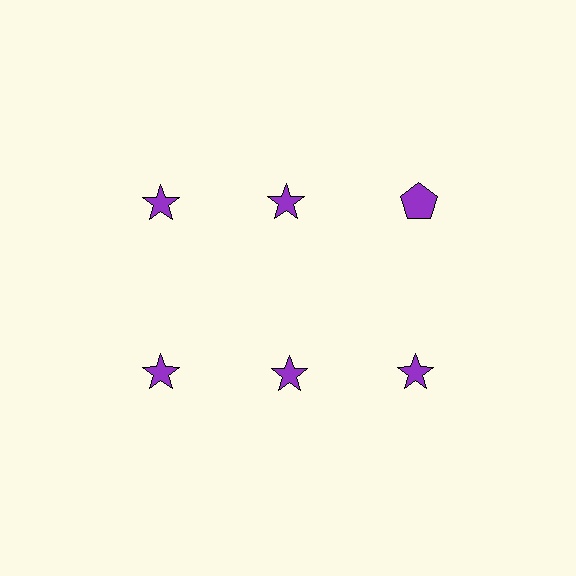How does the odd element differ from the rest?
It has a different shape: pentagon instead of star.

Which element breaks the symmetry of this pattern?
The purple pentagon in the top row, center column breaks the symmetry. All other shapes are purple stars.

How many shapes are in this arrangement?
There are 6 shapes arranged in a grid pattern.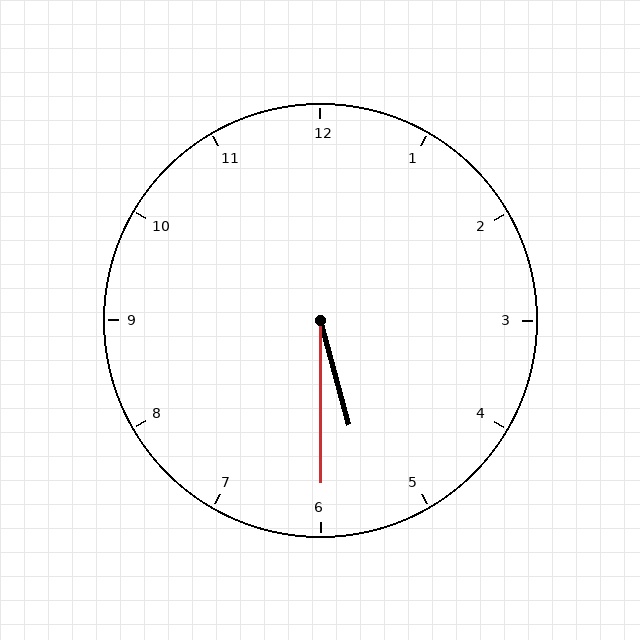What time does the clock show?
5:30.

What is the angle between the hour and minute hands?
Approximately 15 degrees.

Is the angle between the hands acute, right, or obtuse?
It is acute.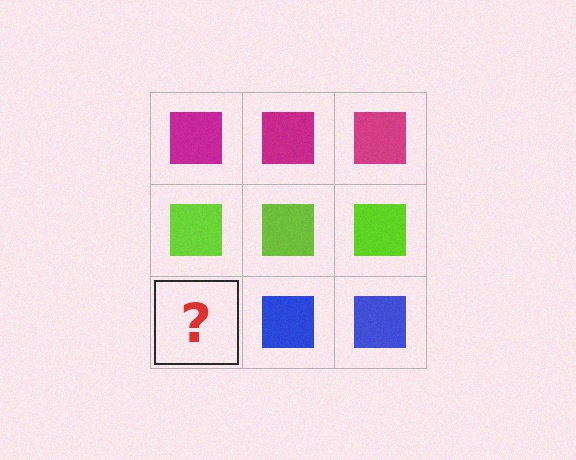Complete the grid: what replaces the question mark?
The question mark should be replaced with a blue square.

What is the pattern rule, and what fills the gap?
The rule is that each row has a consistent color. The gap should be filled with a blue square.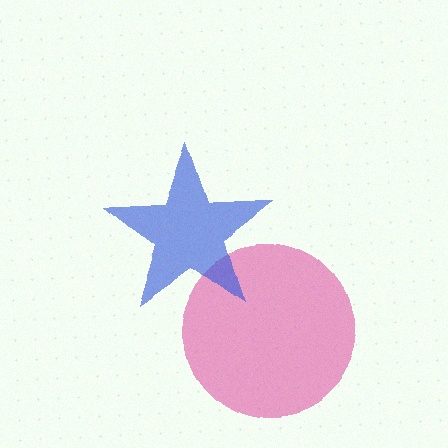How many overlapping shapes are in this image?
There are 2 overlapping shapes in the image.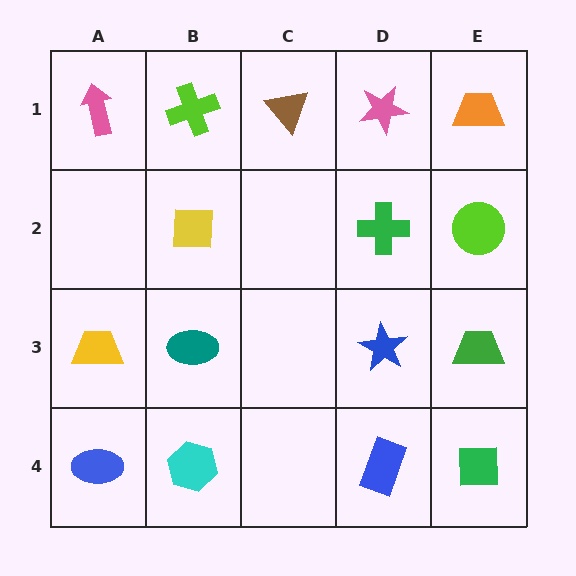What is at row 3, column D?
A blue star.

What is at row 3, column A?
A yellow trapezoid.